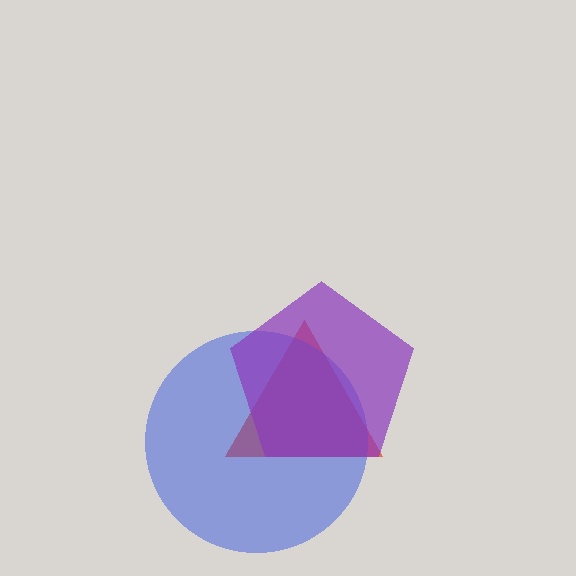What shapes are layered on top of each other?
The layered shapes are: a red triangle, a blue circle, a purple pentagon.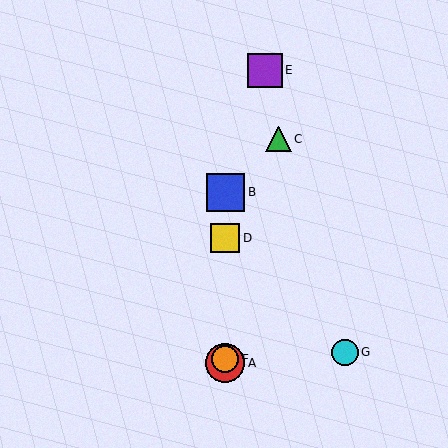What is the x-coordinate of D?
Object D is at x≈225.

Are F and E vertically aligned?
No, F is at x≈225 and E is at x≈265.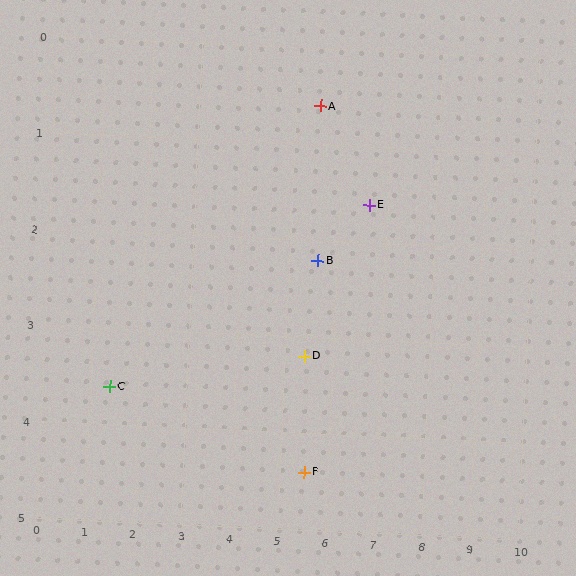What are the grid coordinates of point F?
Point F is at approximately (5.5, 4.4).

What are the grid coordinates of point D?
Point D is at approximately (5.4, 3.2).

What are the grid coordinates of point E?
Point E is at approximately (6.6, 1.6).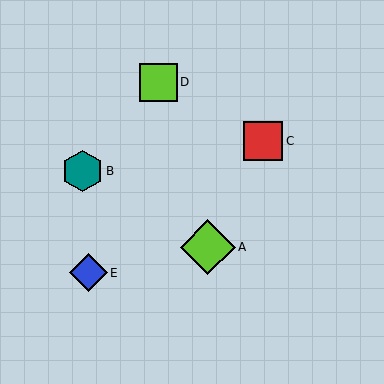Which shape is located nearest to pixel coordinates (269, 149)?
The red square (labeled C) at (263, 141) is nearest to that location.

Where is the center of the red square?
The center of the red square is at (263, 141).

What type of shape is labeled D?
Shape D is a lime square.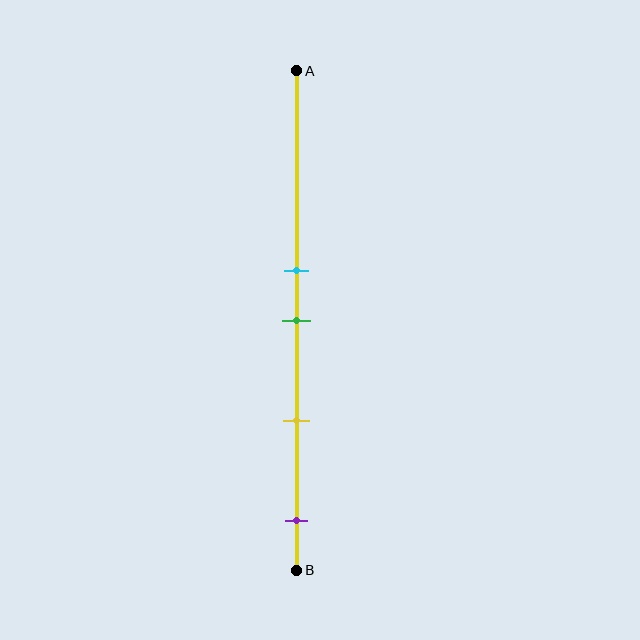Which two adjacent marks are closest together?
The cyan and green marks are the closest adjacent pair.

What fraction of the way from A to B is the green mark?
The green mark is approximately 50% (0.5) of the way from A to B.